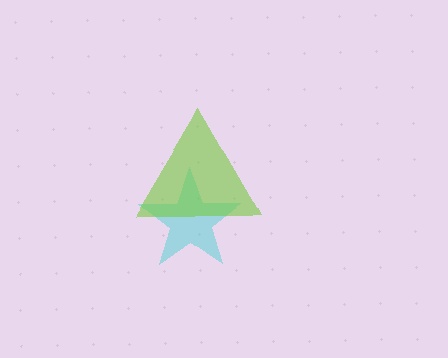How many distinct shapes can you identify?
There are 2 distinct shapes: a cyan star, a lime triangle.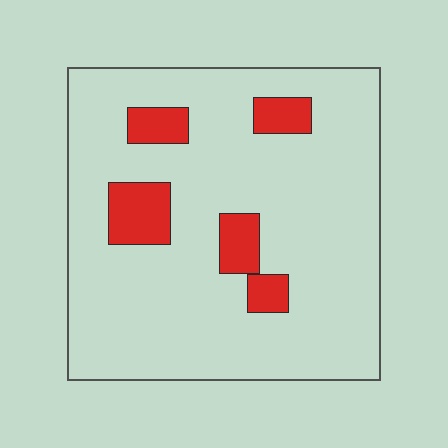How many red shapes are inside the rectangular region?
5.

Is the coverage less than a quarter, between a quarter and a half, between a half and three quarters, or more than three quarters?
Less than a quarter.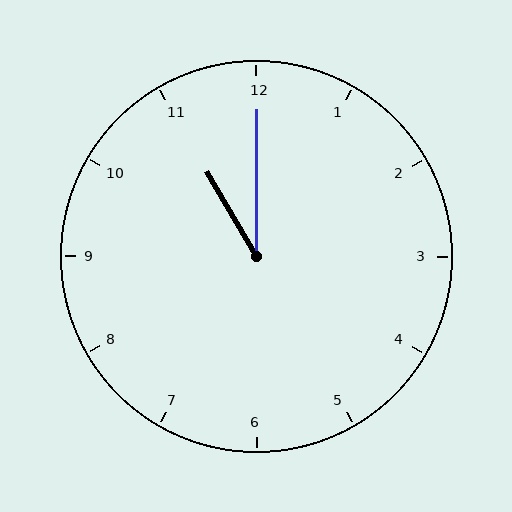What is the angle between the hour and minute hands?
Approximately 30 degrees.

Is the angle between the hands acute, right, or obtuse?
It is acute.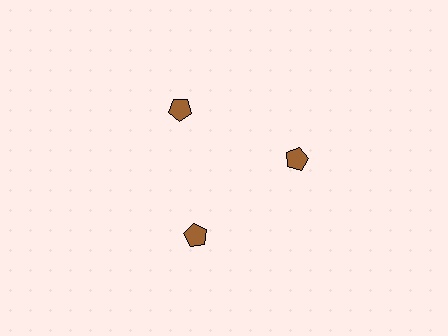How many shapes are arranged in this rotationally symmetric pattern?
There are 3 shapes, arranged in 3 groups of 1.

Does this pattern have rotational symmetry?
Yes, this pattern has 3-fold rotational symmetry. It looks the same after rotating 120 degrees around the center.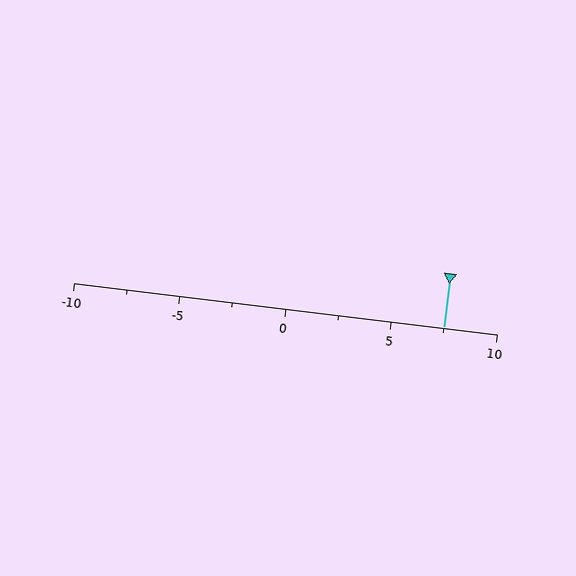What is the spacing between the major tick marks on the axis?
The major ticks are spaced 5 apart.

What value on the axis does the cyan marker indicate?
The marker indicates approximately 7.5.